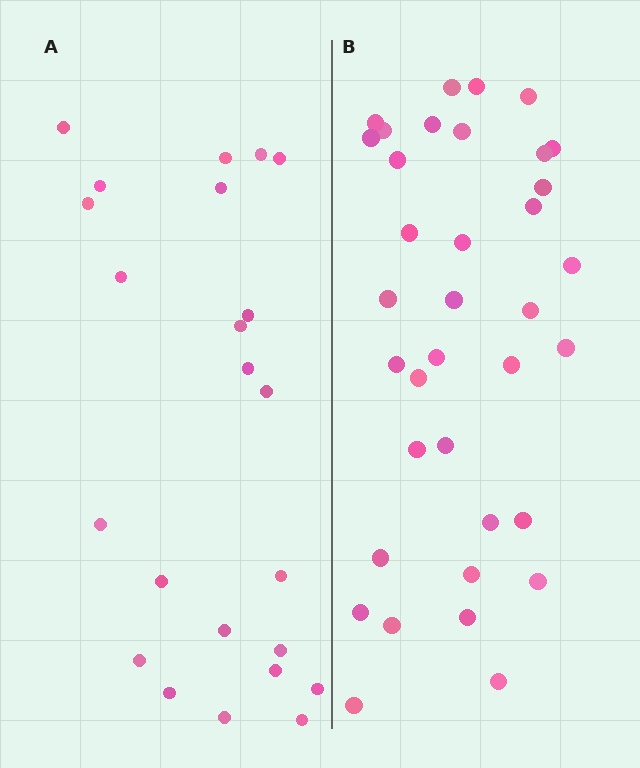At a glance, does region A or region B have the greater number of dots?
Region B (the right region) has more dots.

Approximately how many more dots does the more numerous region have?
Region B has approximately 15 more dots than region A.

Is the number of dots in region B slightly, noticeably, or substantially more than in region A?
Region B has substantially more. The ratio is roughly 1.6 to 1.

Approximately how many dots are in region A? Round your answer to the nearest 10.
About 20 dots. (The exact count is 23, which rounds to 20.)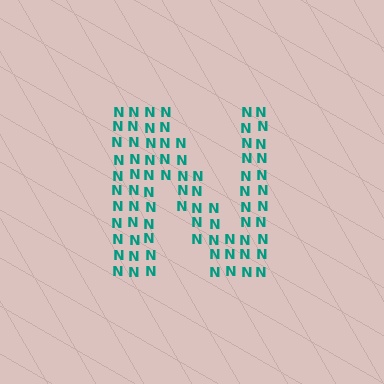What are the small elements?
The small elements are letter N's.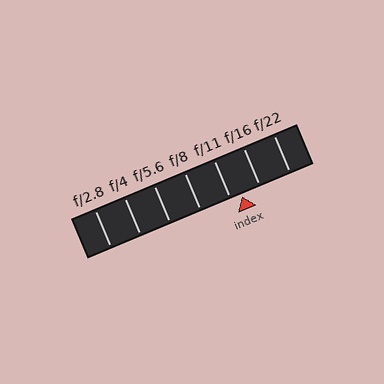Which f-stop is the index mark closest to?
The index mark is closest to f/11.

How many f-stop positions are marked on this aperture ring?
There are 7 f-stop positions marked.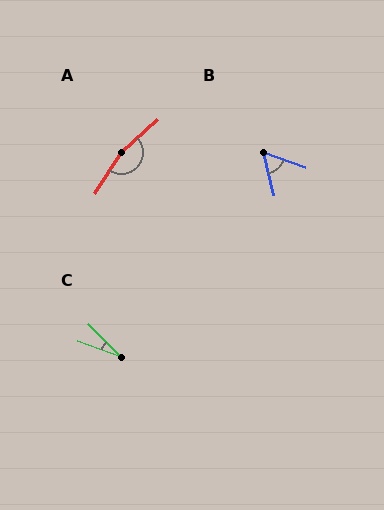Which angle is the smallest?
C, at approximately 24 degrees.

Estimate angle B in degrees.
Approximately 56 degrees.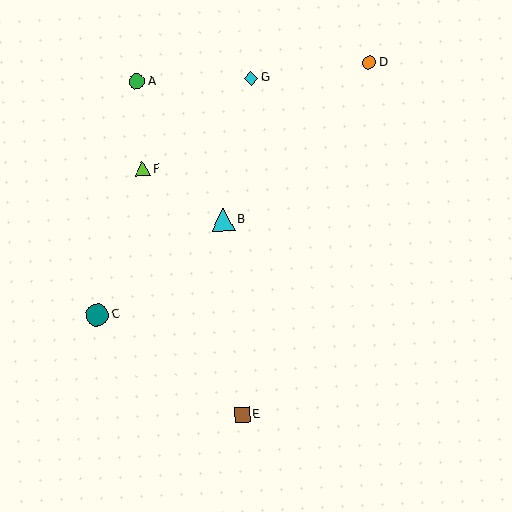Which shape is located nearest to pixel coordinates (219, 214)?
The cyan triangle (labeled B) at (223, 220) is nearest to that location.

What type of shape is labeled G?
Shape G is a cyan diamond.